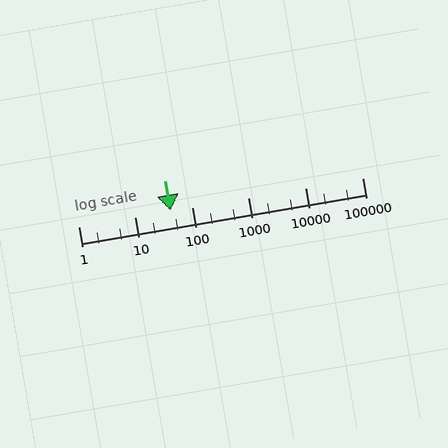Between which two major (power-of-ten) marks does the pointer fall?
The pointer is between 10 and 100.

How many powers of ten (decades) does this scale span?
The scale spans 5 decades, from 1 to 100000.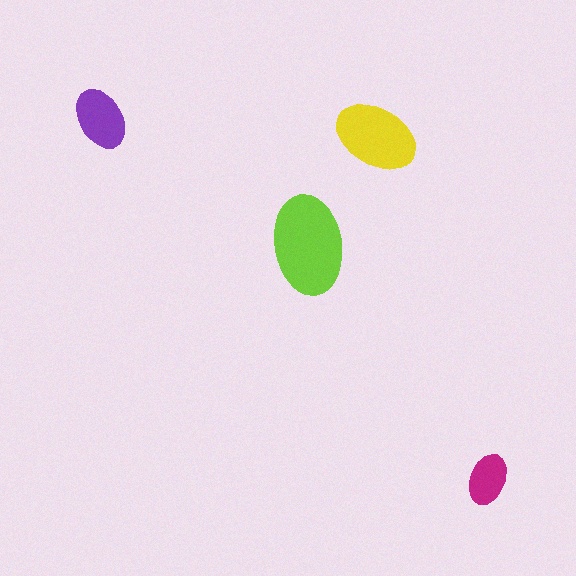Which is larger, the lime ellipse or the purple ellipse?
The lime one.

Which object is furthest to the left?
The purple ellipse is leftmost.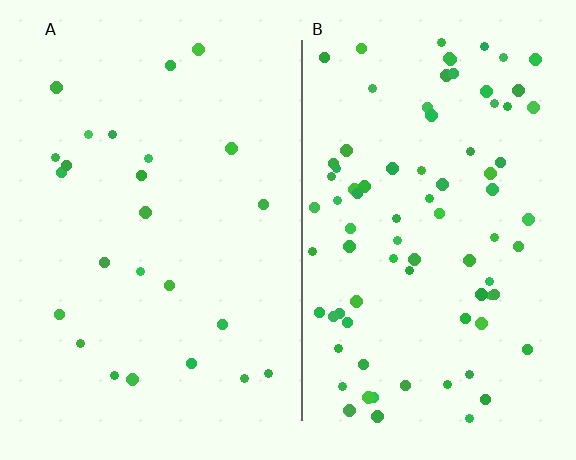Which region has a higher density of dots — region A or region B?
B (the right).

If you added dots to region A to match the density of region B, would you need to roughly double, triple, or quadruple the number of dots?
Approximately triple.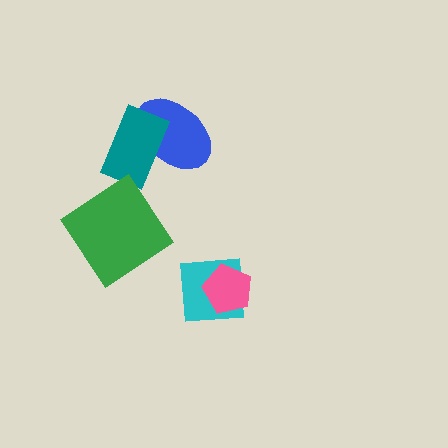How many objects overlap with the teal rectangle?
1 object overlaps with the teal rectangle.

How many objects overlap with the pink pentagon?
1 object overlaps with the pink pentagon.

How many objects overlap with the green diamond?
0 objects overlap with the green diamond.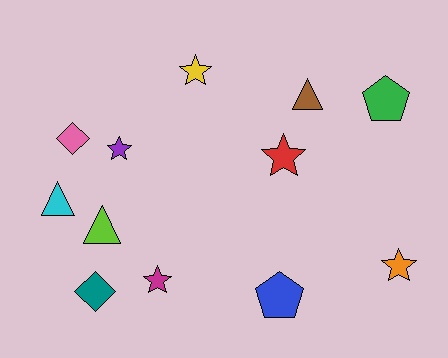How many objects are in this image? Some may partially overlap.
There are 12 objects.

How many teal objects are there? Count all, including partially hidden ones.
There is 1 teal object.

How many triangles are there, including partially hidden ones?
There are 3 triangles.